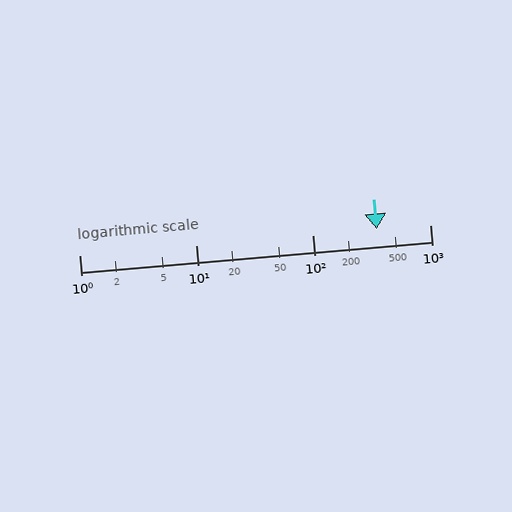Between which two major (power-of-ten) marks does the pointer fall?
The pointer is between 100 and 1000.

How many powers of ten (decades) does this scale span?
The scale spans 3 decades, from 1 to 1000.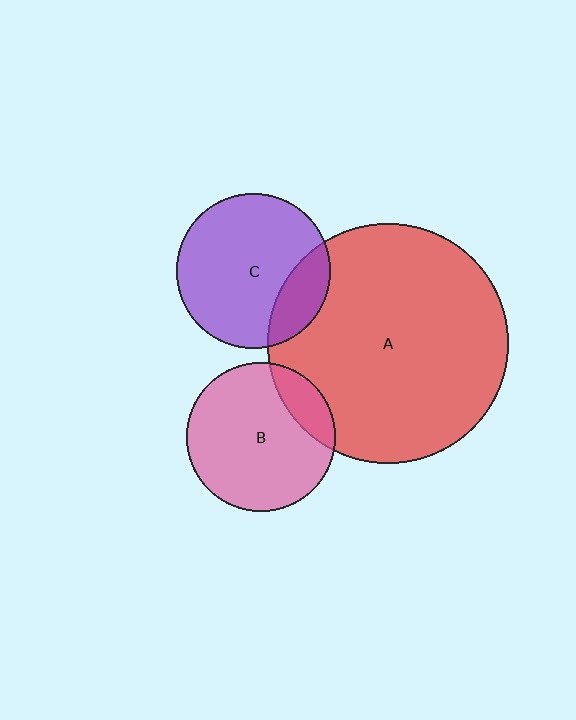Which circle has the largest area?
Circle A (red).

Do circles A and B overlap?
Yes.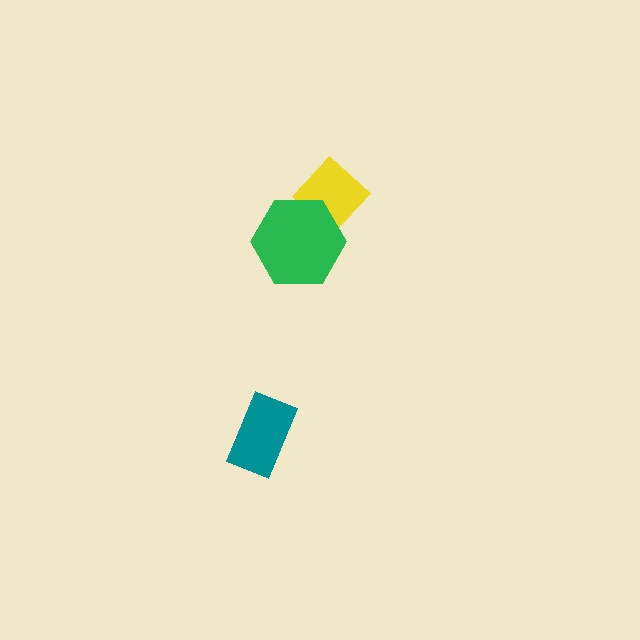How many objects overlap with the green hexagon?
1 object overlaps with the green hexagon.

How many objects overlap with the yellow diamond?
1 object overlaps with the yellow diamond.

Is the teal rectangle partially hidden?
No, no other shape covers it.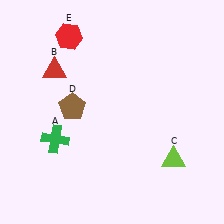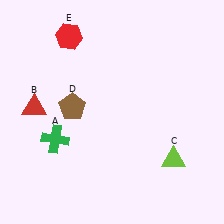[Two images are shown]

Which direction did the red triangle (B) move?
The red triangle (B) moved down.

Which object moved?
The red triangle (B) moved down.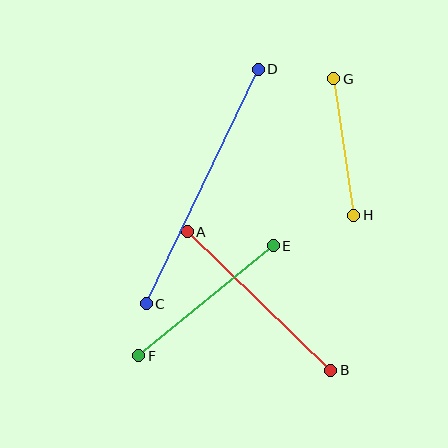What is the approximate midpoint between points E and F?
The midpoint is at approximately (206, 301) pixels.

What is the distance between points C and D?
The distance is approximately 260 pixels.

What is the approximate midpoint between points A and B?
The midpoint is at approximately (259, 301) pixels.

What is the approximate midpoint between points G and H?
The midpoint is at approximately (344, 147) pixels.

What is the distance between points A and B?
The distance is approximately 199 pixels.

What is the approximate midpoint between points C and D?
The midpoint is at approximately (202, 186) pixels.